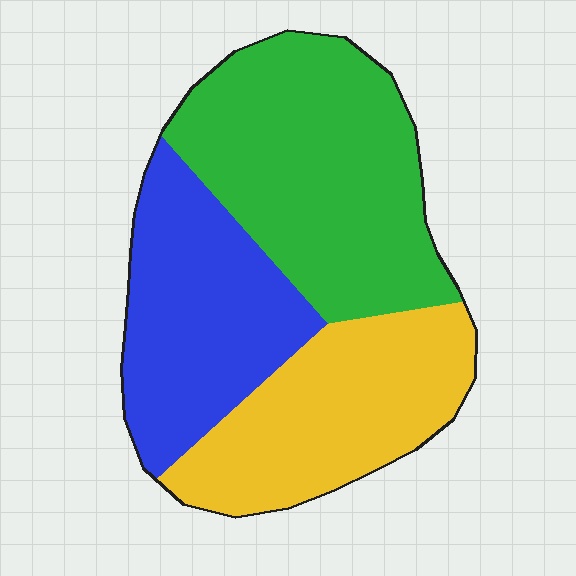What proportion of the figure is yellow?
Yellow covers 30% of the figure.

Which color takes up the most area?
Green, at roughly 40%.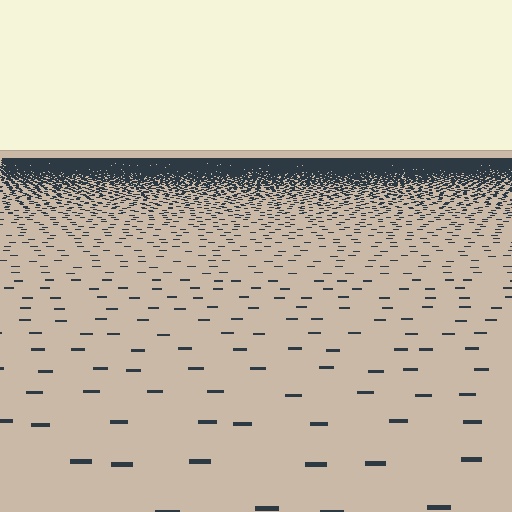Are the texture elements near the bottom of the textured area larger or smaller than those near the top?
Larger. Near the bottom, elements are closer to the viewer and appear at a bigger on-screen size.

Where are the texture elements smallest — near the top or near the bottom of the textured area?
Near the top.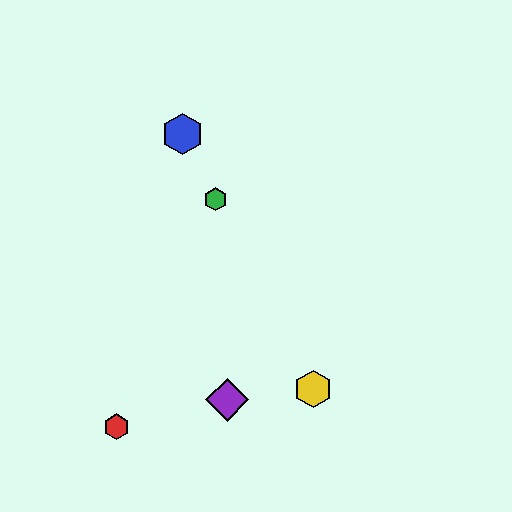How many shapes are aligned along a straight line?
3 shapes (the blue hexagon, the green hexagon, the yellow hexagon) are aligned along a straight line.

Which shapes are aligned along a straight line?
The blue hexagon, the green hexagon, the yellow hexagon are aligned along a straight line.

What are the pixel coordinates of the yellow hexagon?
The yellow hexagon is at (313, 389).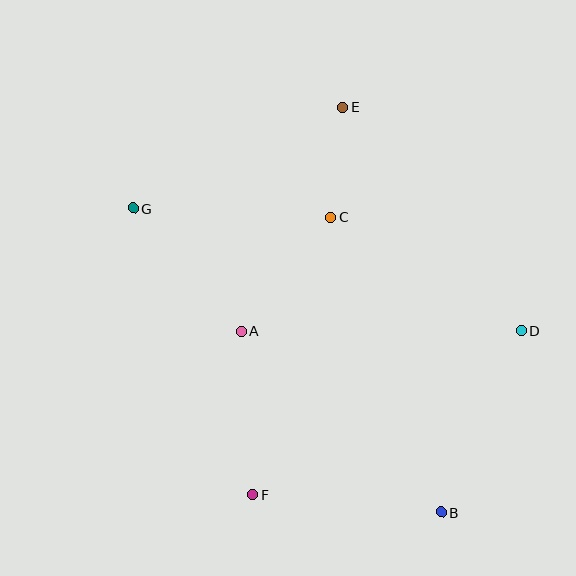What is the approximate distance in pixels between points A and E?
The distance between A and E is approximately 245 pixels.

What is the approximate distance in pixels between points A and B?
The distance between A and B is approximately 270 pixels.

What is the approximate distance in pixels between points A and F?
The distance between A and F is approximately 164 pixels.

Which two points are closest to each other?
Points C and E are closest to each other.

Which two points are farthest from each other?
Points B and G are farthest from each other.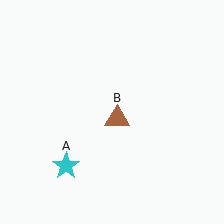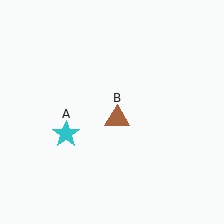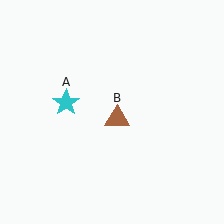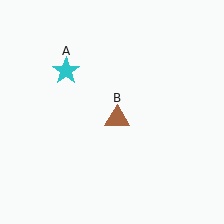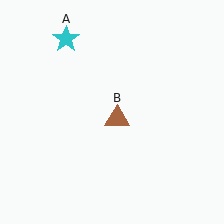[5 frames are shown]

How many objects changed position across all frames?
1 object changed position: cyan star (object A).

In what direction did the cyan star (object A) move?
The cyan star (object A) moved up.